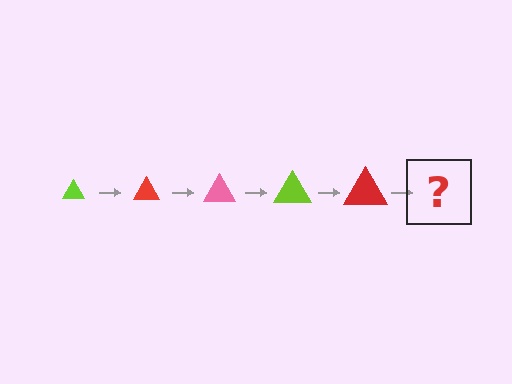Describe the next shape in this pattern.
It should be a pink triangle, larger than the previous one.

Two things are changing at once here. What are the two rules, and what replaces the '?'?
The two rules are that the triangle grows larger each step and the color cycles through lime, red, and pink. The '?' should be a pink triangle, larger than the previous one.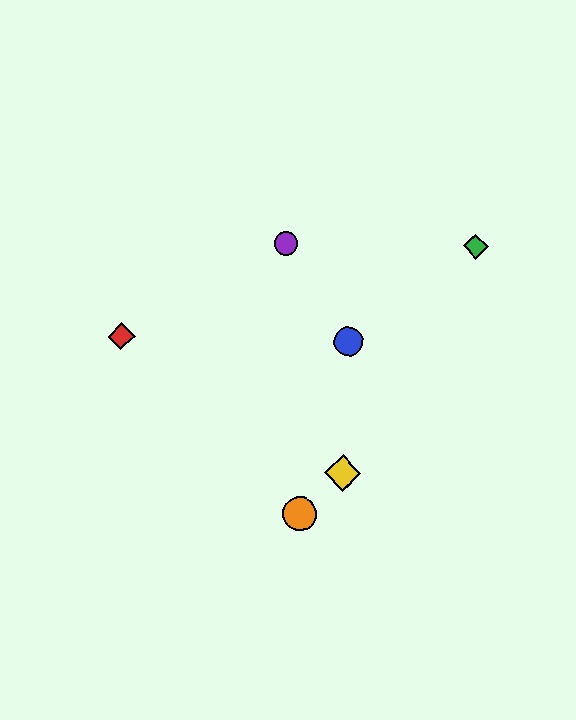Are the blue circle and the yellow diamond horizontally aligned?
No, the blue circle is at y≈342 and the yellow diamond is at y≈473.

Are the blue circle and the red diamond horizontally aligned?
Yes, both are at y≈342.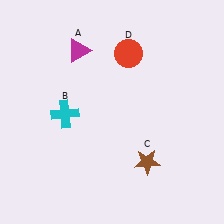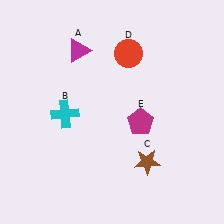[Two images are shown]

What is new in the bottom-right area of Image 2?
A magenta pentagon (E) was added in the bottom-right area of Image 2.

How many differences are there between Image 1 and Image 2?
There is 1 difference between the two images.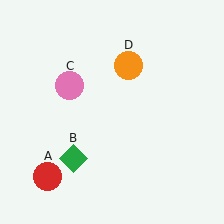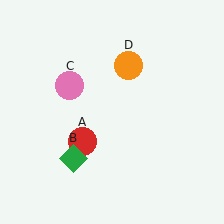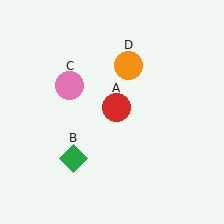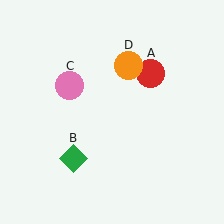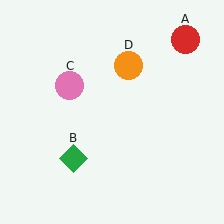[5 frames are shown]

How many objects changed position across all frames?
1 object changed position: red circle (object A).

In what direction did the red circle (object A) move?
The red circle (object A) moved up and to the right.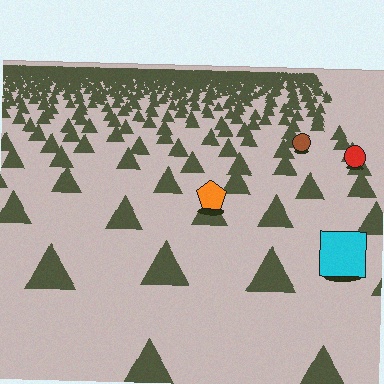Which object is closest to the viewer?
The cyan square is closest. The texture marks near it are larger and more spread out.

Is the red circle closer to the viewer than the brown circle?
Yes. The red circle is closer — you can tell from the texture gradient: the ground texture is coarser near it.